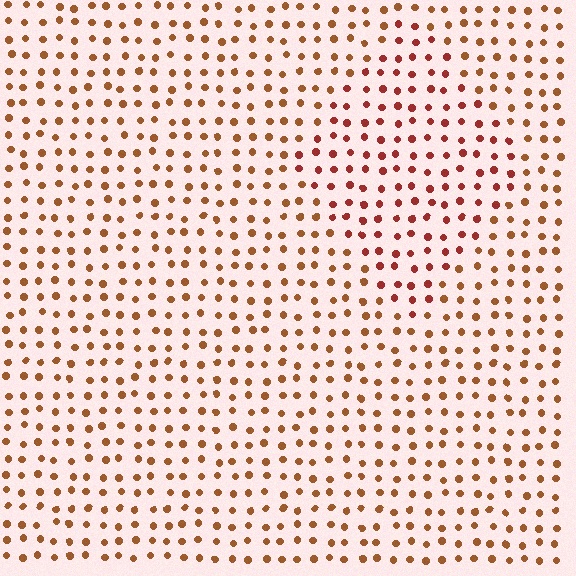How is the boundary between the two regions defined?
The boundary is defined purely by a slight shift in hue (about 25 degrees). Spacing, size, and orientation are identical on both sides.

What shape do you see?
I see a diamond.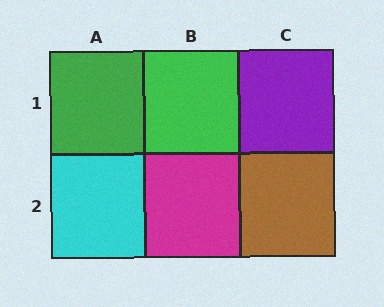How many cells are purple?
1 cell is purple.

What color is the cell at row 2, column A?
Cyan.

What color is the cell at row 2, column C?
Brown.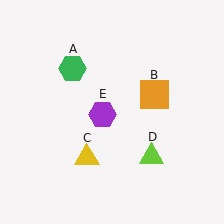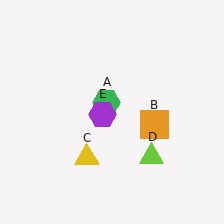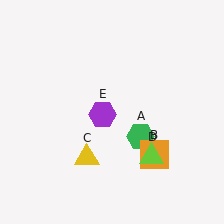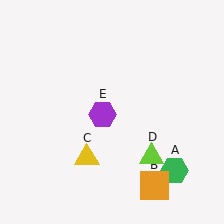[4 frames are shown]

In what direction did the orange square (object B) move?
The orange square (object B) moved down.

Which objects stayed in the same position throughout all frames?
Yellow triangle (object C) and lime triangle (object D) and purple hexagon (object E) remained stationary.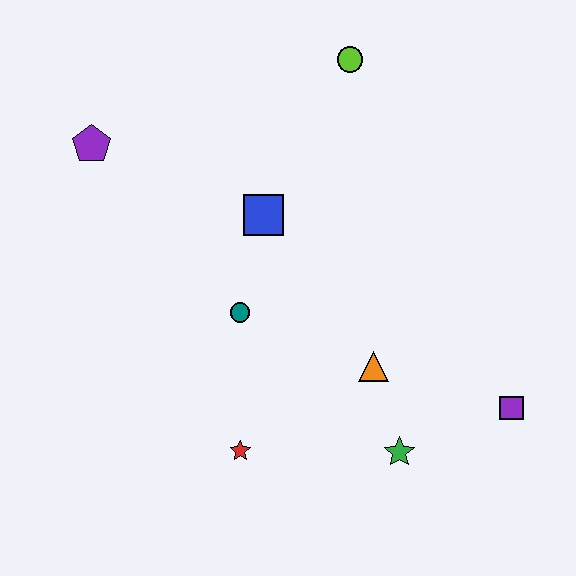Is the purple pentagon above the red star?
Yes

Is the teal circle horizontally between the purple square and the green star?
No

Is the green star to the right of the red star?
Yes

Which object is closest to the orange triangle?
The green star is closest to the orange triangle.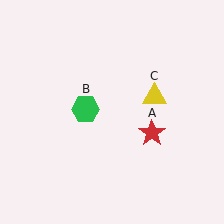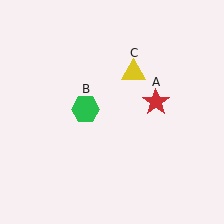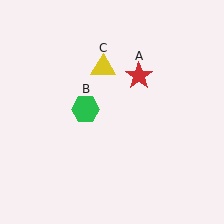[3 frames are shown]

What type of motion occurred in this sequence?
The red star (object A), yellow triangle (object C) rotated counterclockwise around the center of the scene.